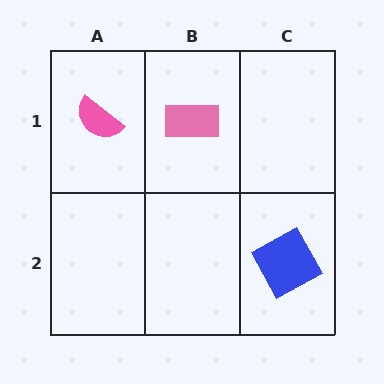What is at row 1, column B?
A pink rectangle.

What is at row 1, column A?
A pink semicircle.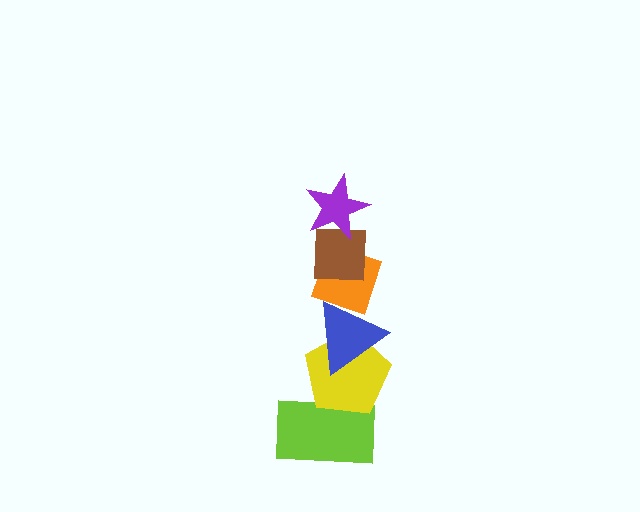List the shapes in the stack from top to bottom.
From top to bottom: the purple star, the brown square, the orange diamond, the blue triangle, the yellow pentagon, the lime rectangle.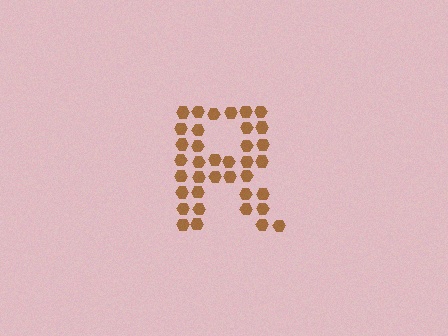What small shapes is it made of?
It is made of small hexagons.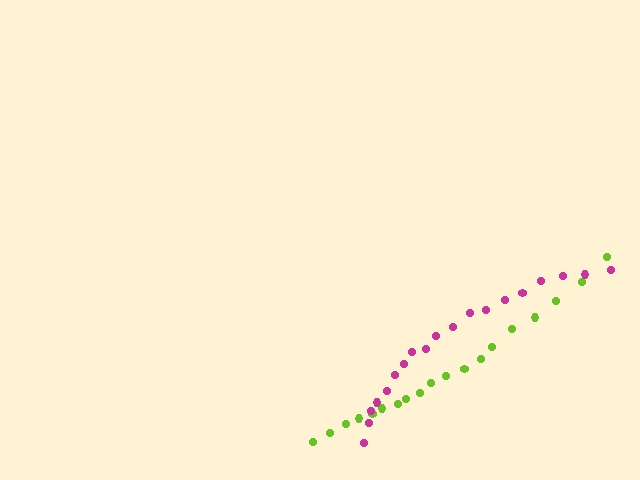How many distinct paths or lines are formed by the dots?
There are 2 distinct paths.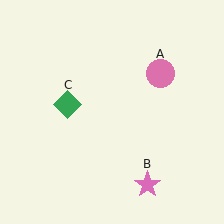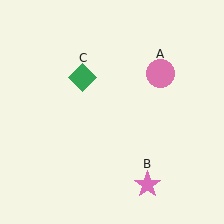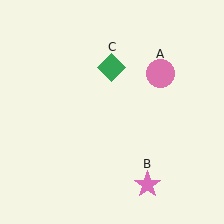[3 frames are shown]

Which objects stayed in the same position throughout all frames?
Pink circle (object A) and pink star (object B) remained stationary.